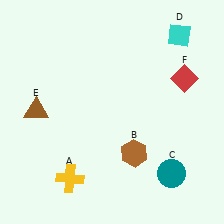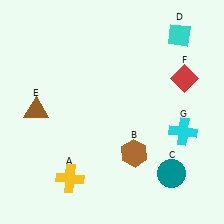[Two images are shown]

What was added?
A cyan cross (G) was added in Image 2.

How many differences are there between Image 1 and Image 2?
There is 1 difference between the two images.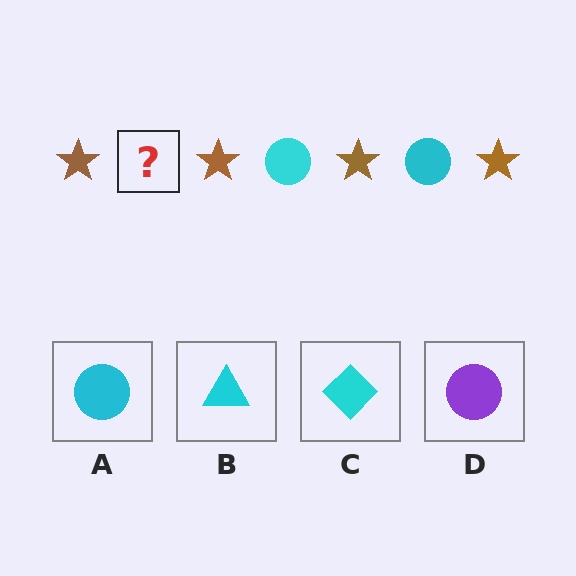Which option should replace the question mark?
Option A.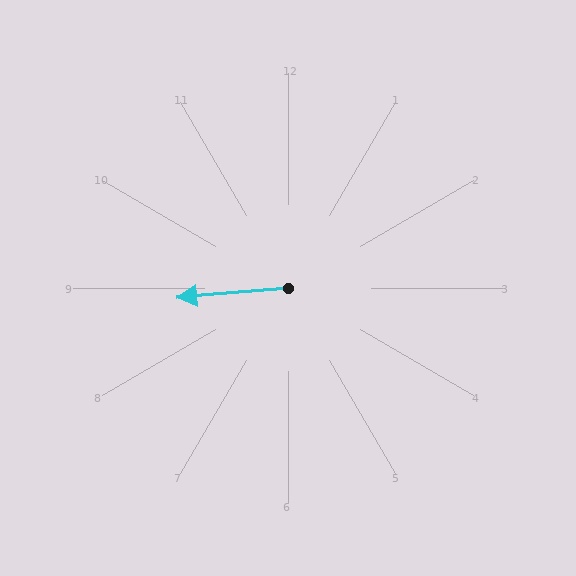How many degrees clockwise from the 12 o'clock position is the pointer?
Approximately 265 degrees.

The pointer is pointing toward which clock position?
Roughly 9 o'clock.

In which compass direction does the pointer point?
West.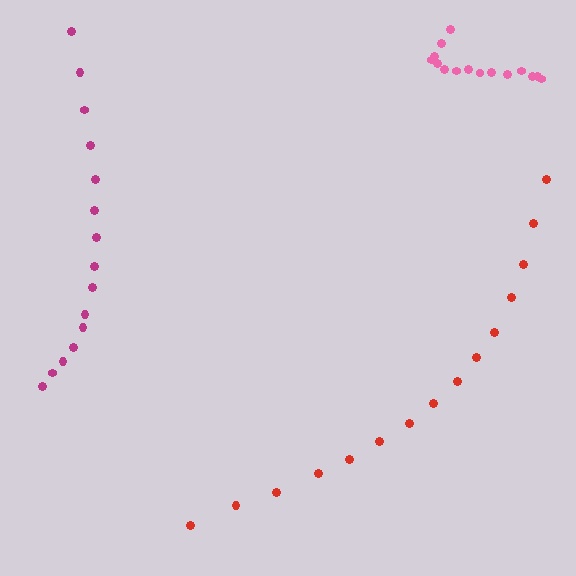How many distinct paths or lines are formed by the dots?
There are 3 distinct paths.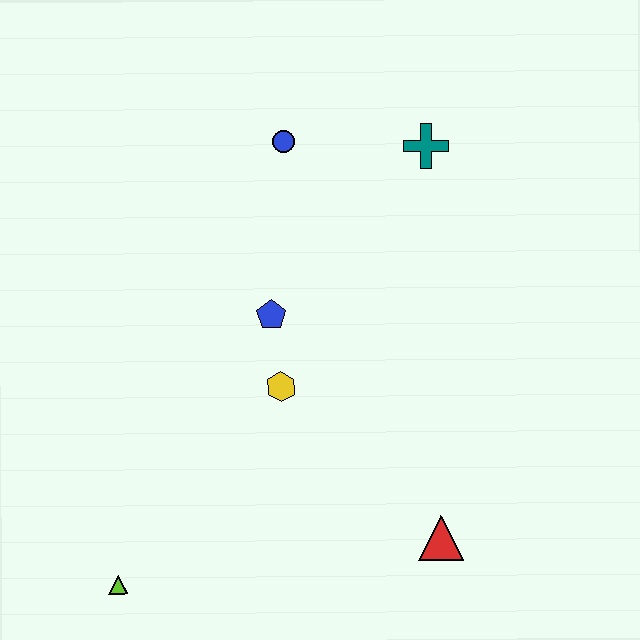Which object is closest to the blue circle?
The teal cross is closest to the blue circle.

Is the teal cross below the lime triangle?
No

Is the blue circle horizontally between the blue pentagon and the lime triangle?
No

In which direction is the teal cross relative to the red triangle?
The teal cross is above the red triangle.